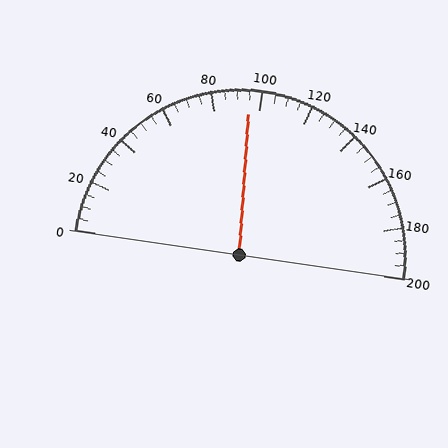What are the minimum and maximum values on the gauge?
The gauge ranges from 0 to 200.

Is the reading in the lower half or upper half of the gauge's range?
The reading is in the lower half of the range (0 to 200).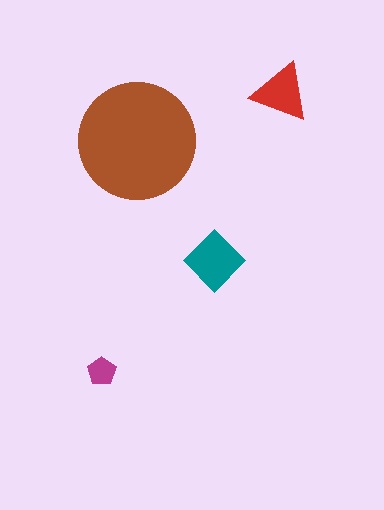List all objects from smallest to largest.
The magenta pentagon, the red triangle, the teal diamond, the brown circle.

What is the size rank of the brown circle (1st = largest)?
1st.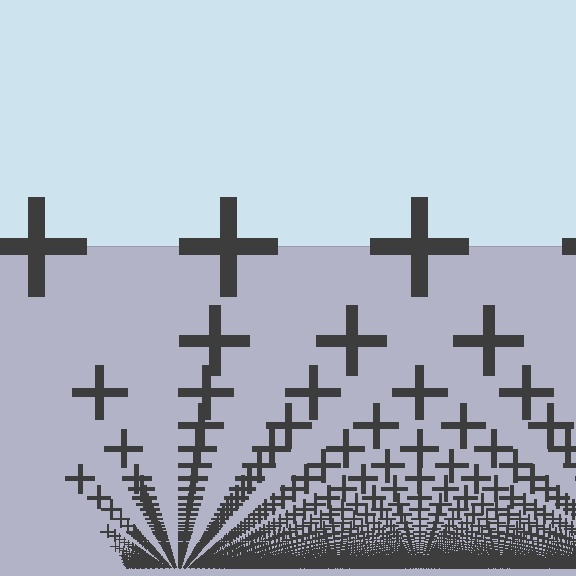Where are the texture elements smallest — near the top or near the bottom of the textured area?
Near the bottom.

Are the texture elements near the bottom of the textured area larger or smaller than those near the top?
Smaller. The gradient is inverted — elements near the bottom are smaller and denser.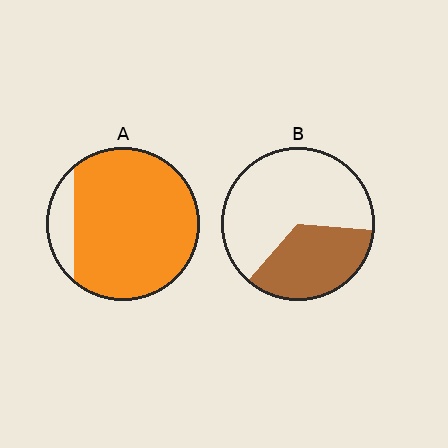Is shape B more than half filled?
No.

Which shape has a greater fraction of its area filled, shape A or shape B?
Shape A.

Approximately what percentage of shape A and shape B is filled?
A is approximately 90% and B is approximately 35%.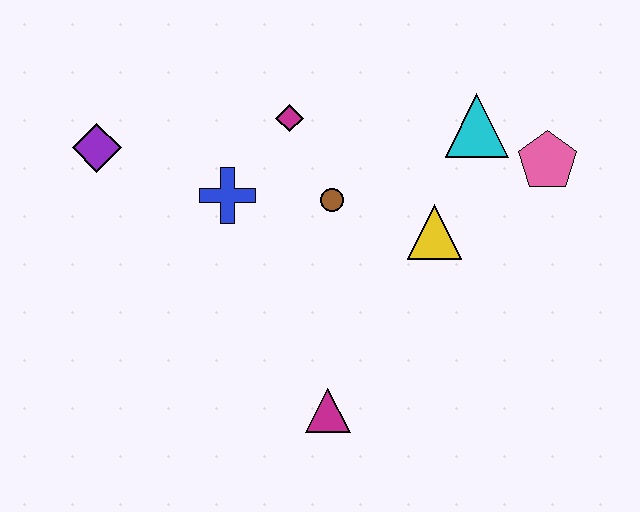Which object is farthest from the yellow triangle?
The purple diamond is farthest from the yellow triangle.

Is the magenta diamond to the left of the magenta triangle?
Yes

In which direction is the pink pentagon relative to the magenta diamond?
The pink pentagon is to the right of the magenta diamond.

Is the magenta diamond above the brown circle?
Yes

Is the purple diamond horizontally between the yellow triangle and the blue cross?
No